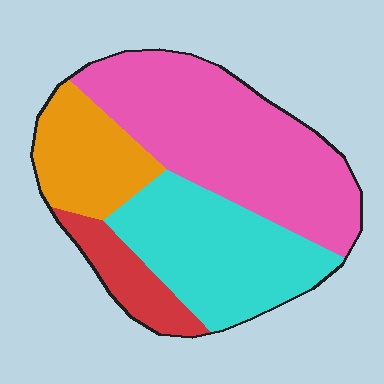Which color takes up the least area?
Red, at roughly 10%.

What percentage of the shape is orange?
Orange takes up about one sixth (1/6) of the shape.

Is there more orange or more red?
Orange.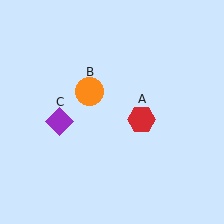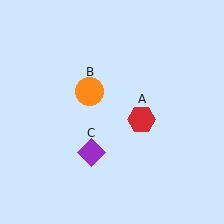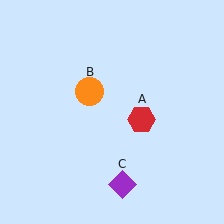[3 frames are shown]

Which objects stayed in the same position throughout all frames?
Red hexagon (object A) and orange circle (object B) remained stationary.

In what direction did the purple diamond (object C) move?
The purple diamond (object C) moved down and to the right.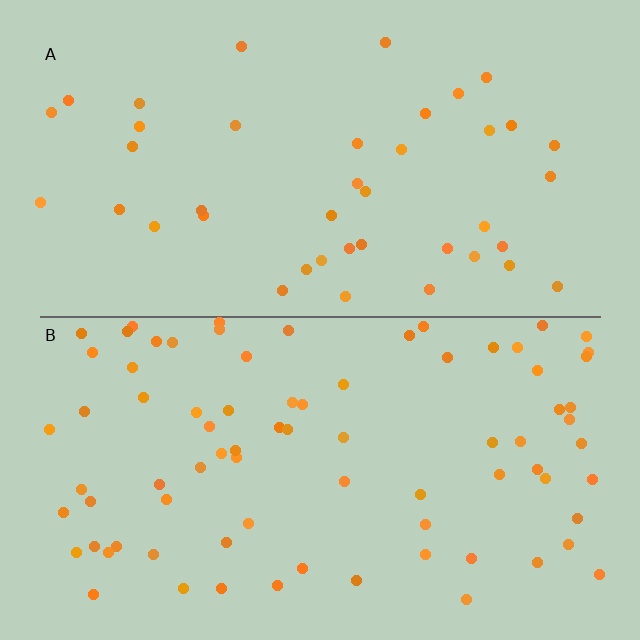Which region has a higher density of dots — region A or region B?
B (the bottom).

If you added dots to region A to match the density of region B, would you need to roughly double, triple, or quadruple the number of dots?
Approximately double.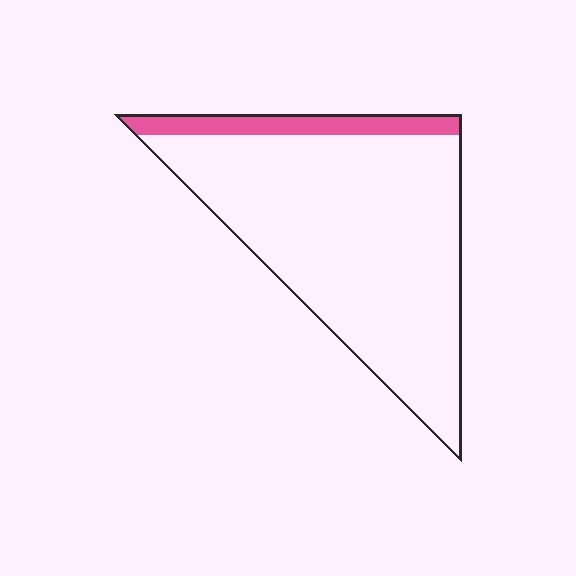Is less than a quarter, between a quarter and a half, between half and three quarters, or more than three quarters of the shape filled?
Less than a quarter.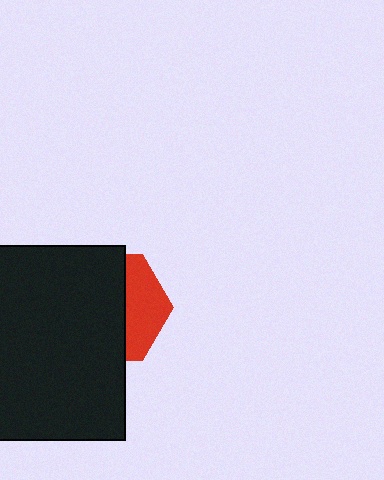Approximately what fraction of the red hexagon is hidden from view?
Roughly 65% of the red hexagon is hidden behind the black rectangle.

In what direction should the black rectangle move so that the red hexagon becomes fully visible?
The black rectangle should move left. That is the shortest direction to clear the overlap and leave the red hexagon fully visible.